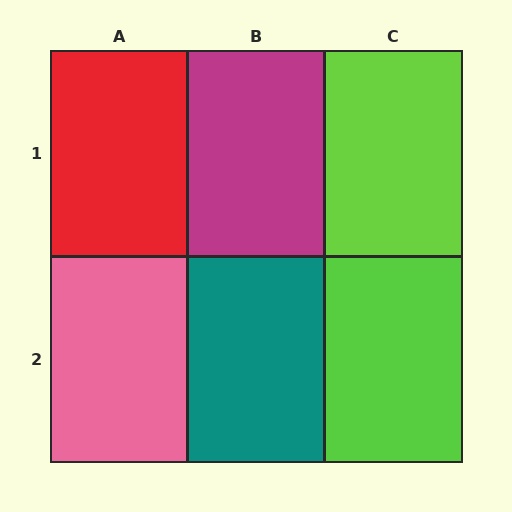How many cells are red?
1 cell is red.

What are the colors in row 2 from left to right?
Pink, teal, lime.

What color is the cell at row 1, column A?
Red.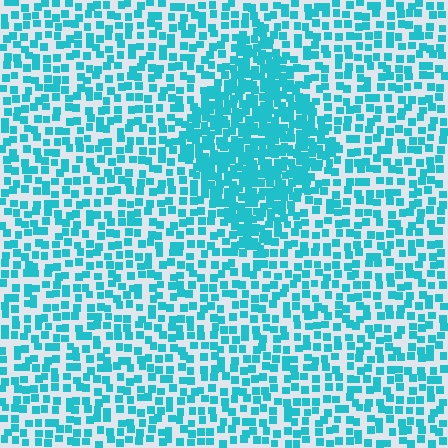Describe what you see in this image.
The image contains small cyan elements arranged at two different densities. A diamond-shaped region is visible where the elements are more densely packed than the surrounding area.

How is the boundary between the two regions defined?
The boundary is defined by a change in element density (approximately 2.1x ratio). All elements are the same color, size, and shape.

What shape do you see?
I see a diamond.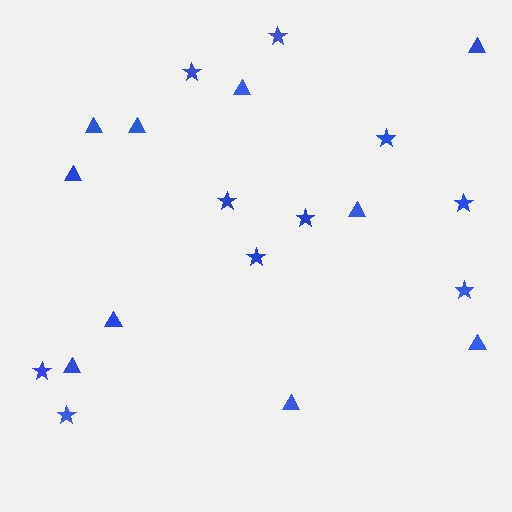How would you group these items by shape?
There are 2 groups: one group of triangles (10) and one group of stars (10).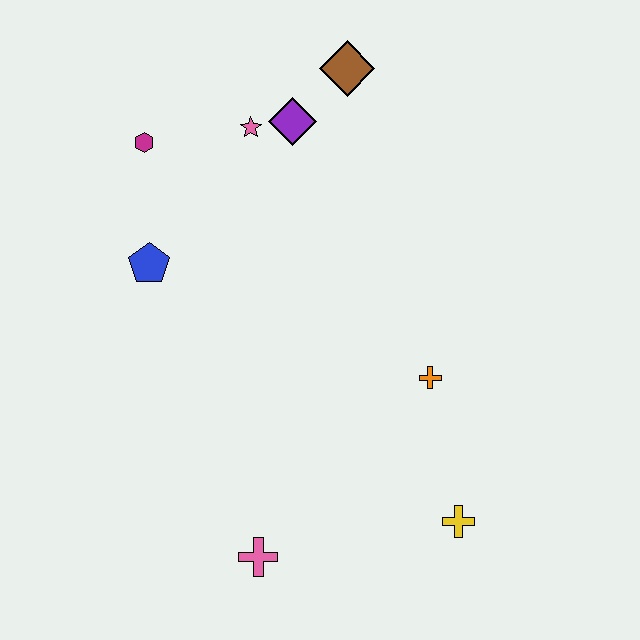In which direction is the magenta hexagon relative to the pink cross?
The magenta hexagon is above the pink cross.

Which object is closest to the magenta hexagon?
The pink star is closest to the magenta hexagon.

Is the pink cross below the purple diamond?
Yes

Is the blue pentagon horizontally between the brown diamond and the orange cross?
No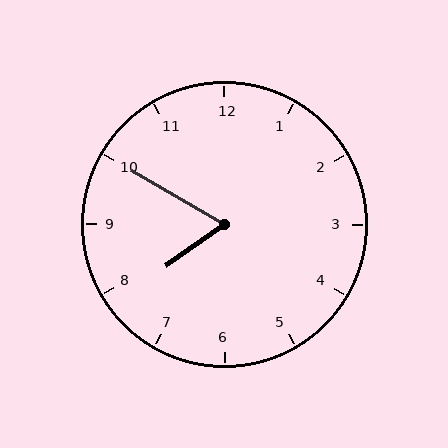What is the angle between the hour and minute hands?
Approximately 65 degrees.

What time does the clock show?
7:50.